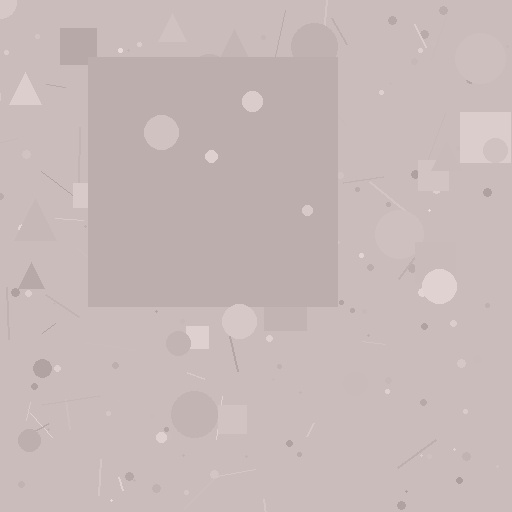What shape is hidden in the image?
A square is hidden in the image.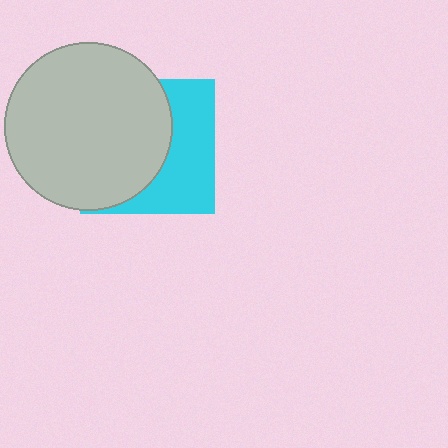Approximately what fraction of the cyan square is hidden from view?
Roughly 58% of the cyan square is hidden behind the light gray circle.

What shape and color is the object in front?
The object in front is a light gray circle.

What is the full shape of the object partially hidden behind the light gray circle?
The partially hidden object is a cyan square.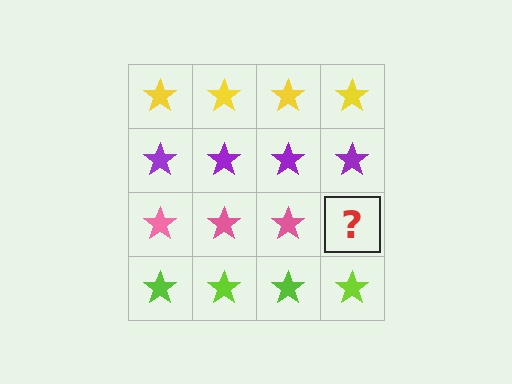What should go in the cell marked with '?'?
The missing cell should contain a pink star.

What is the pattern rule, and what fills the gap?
The rule is that each row has a consistent color. The gap should be filled with a pink star.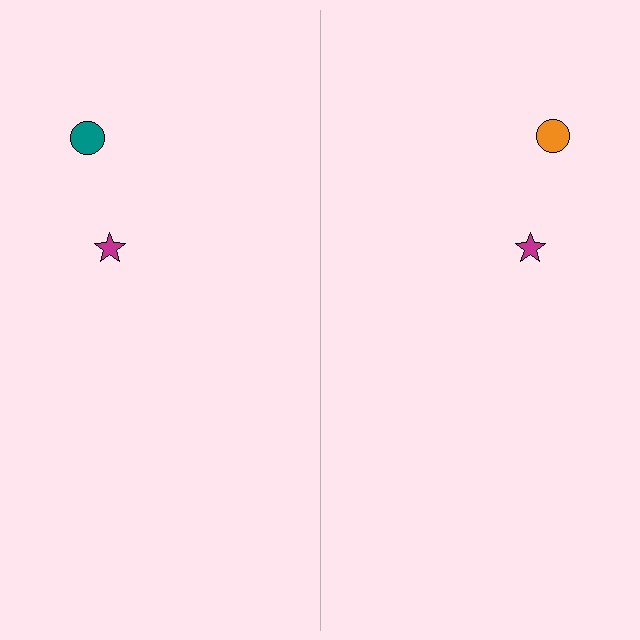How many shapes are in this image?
There are 4 shapes in this image.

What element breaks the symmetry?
The orange circle on the right side breaks the symmetry — its mirror counterpart is teal.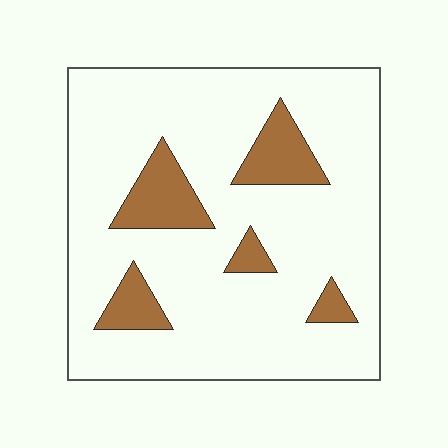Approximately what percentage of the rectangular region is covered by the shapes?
Approximately 15%.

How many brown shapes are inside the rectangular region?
5.